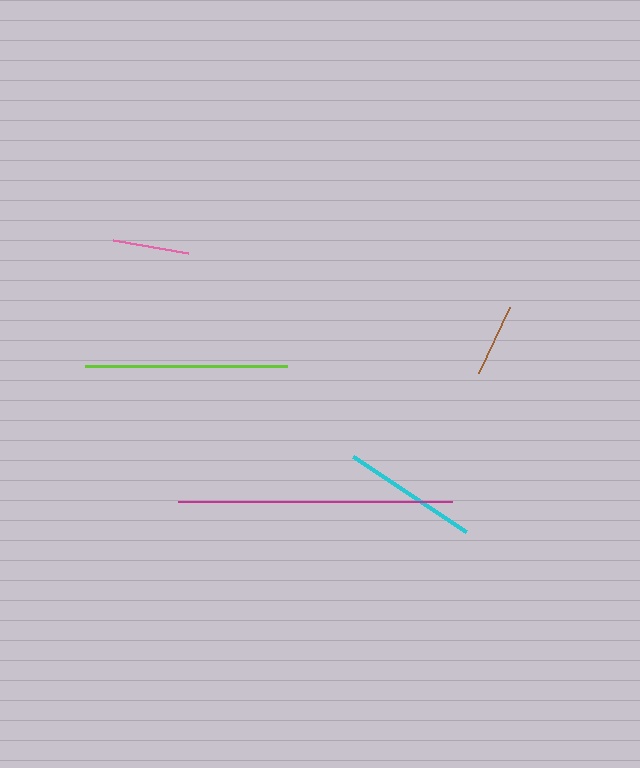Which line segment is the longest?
The magenta line is the longest at approximately 274 pixels.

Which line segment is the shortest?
The brown line is the shortest at approximately 73 pixels.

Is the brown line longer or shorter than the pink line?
The pink line is longer than the brown line.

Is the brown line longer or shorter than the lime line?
The lime line is longer than the brown line.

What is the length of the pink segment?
The pink segment is approximately 76 pixels long.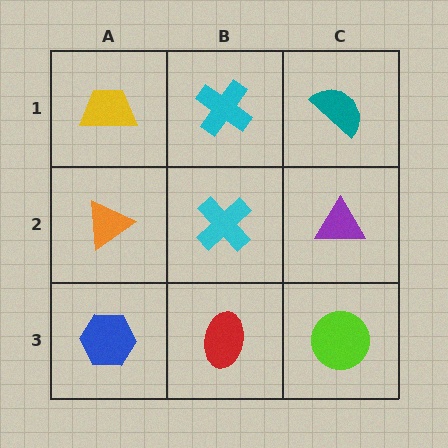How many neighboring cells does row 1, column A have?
2.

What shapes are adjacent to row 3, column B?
A cyan cross (row 2, column B), a blue hexagon (row 3, column A), a lime circle (row 3, column C).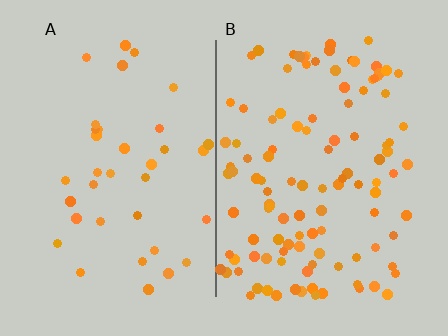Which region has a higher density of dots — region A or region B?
B (the right).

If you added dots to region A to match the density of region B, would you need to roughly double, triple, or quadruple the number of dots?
Approximately triple.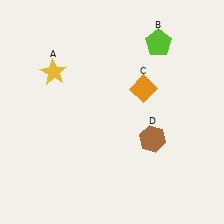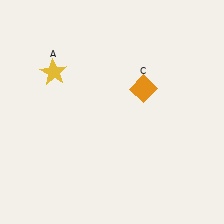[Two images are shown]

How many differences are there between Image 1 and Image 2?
There are 2 differences between the two images.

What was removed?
The brown hexagon (D), the lime pentagon (B) were removed in Image 2.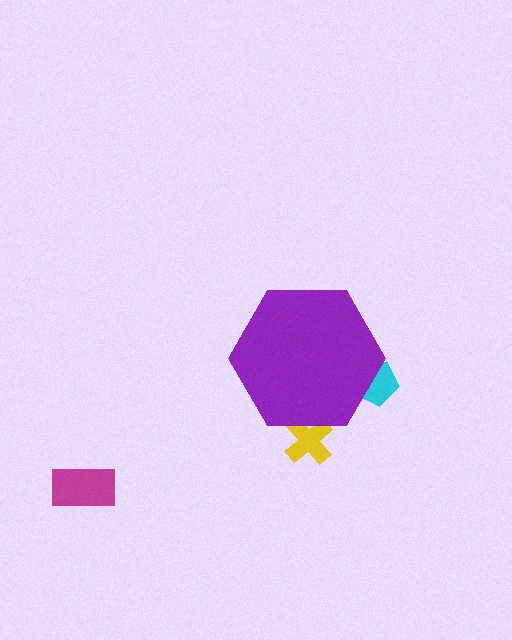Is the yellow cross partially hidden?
Yes, the yellow cross is partially hidden behind the purple hexagon.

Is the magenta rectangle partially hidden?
No, the magenta rectangle is fully visible.